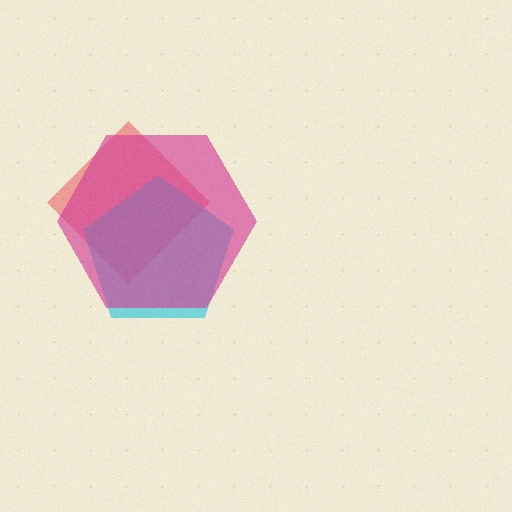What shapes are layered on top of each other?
The layered shapes are: a red diamond, a cyan pentagon, a magenta hexagon.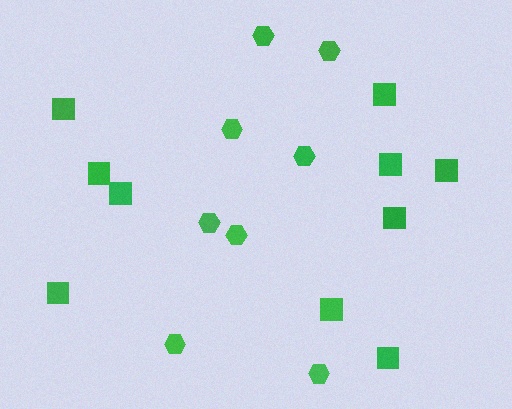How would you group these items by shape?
There are 2 groups: one group of hexagons (8) and one group of squares (10).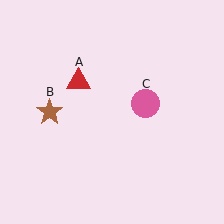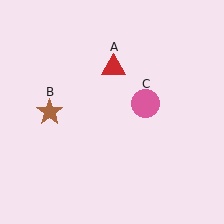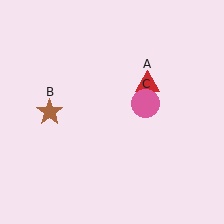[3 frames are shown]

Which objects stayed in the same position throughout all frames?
Brown star (object B) and pink circle (object C) remained stationary.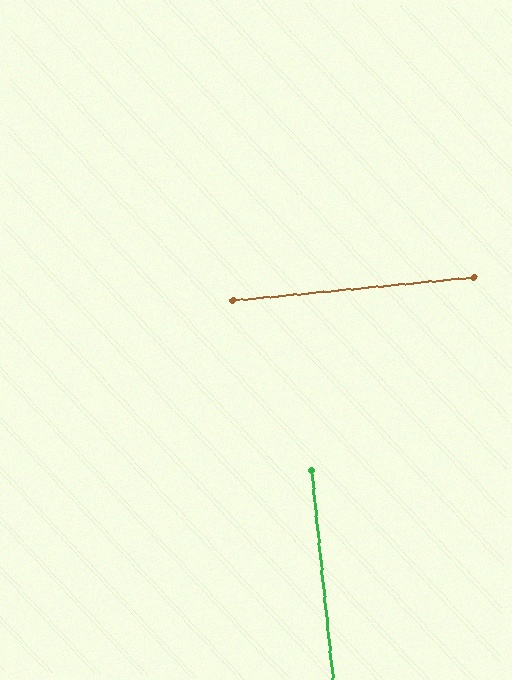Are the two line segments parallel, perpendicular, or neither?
Perpendicular — they meet at approximately 90°.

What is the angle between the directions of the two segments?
Approximately 90 degrees.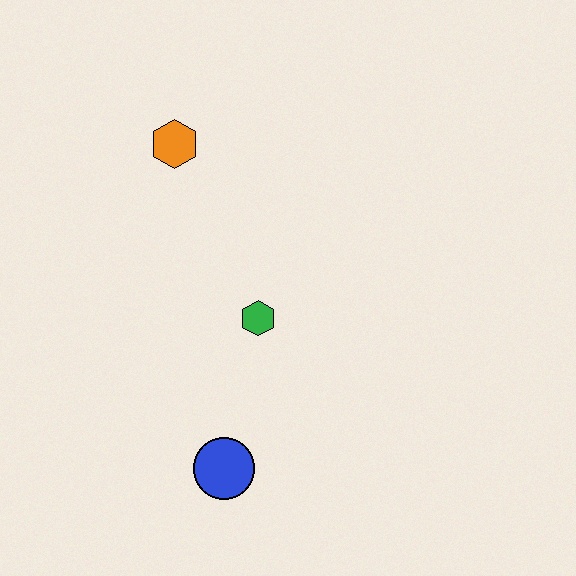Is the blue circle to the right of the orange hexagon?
Yes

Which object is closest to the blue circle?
The green hexagon is closest to the blue circle.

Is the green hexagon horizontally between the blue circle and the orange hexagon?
No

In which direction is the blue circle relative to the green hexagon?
The blue circle is below the green hexagon.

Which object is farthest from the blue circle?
The orange hexagon is farthest from the blue circle.